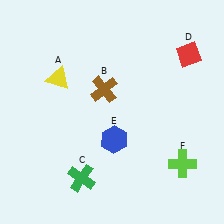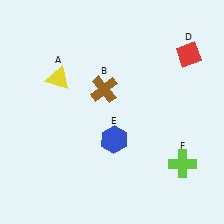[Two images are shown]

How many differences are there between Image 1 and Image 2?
There is 1 difference between the two images.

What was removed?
The green cross (C) was removed in Image 2.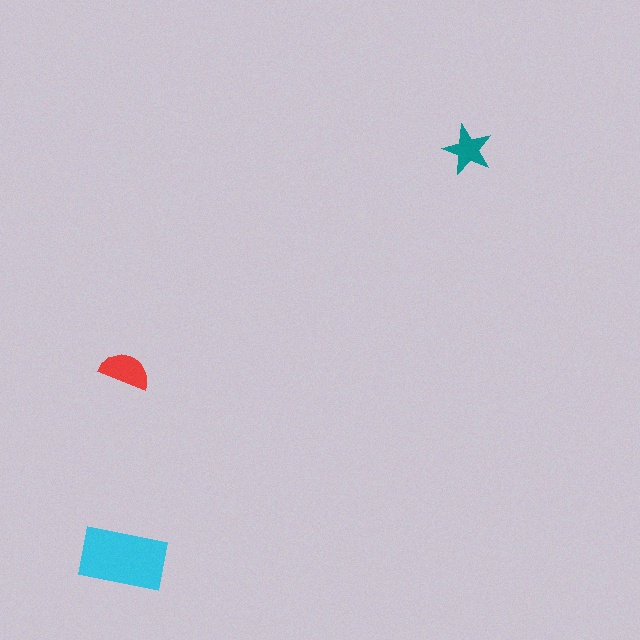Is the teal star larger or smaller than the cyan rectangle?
Smaller.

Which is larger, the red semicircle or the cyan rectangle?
The cyan rectangle.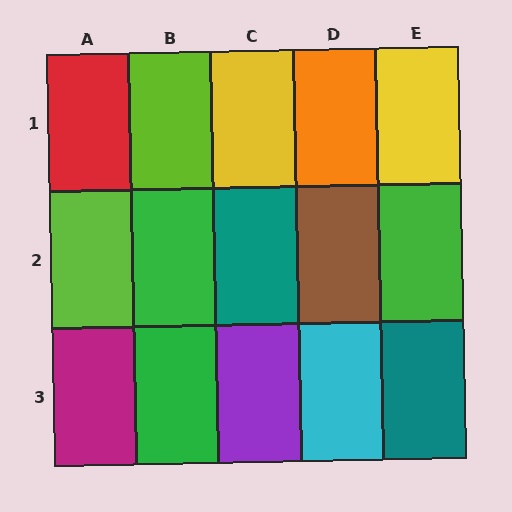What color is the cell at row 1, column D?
Orange.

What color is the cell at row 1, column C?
Yellow.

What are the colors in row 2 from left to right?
Lime, green, teal, brown, green.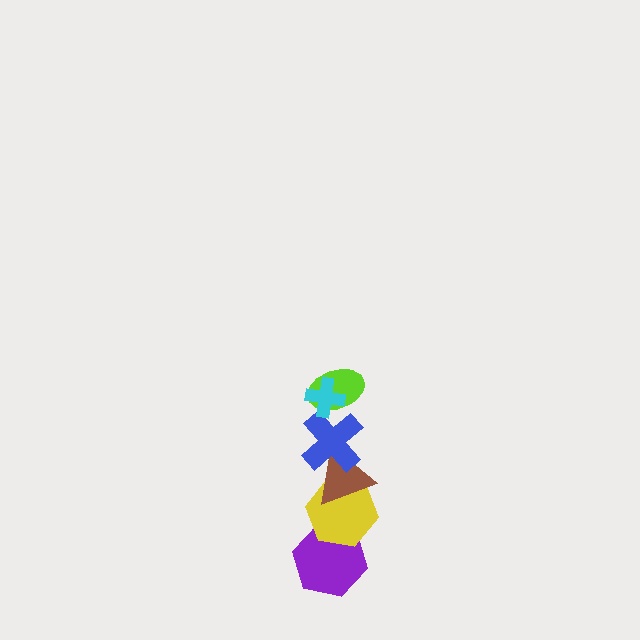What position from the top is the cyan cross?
The cyan cross is 1st from the top.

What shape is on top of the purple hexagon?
The yellow hexagon is on top of the purple hexagon.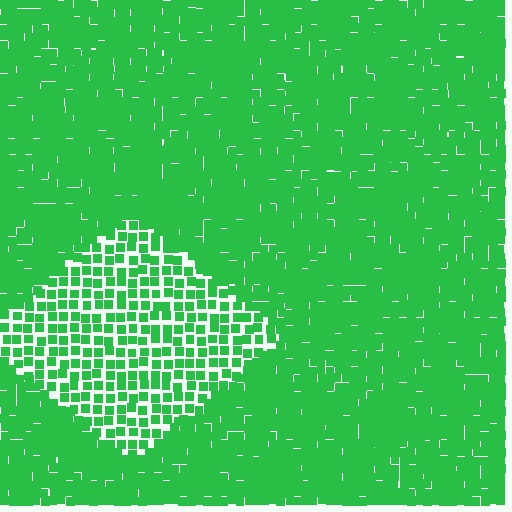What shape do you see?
I see a diamond.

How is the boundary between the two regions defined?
The boundary is defined by a change in element density (approximately 2.0x ratio). All elements are the same color, size, and shape.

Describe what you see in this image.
The image contains small green elements arranged at two different densities. A diamond-shaped region is visible where the elements are less densely packed than the surrounding area.